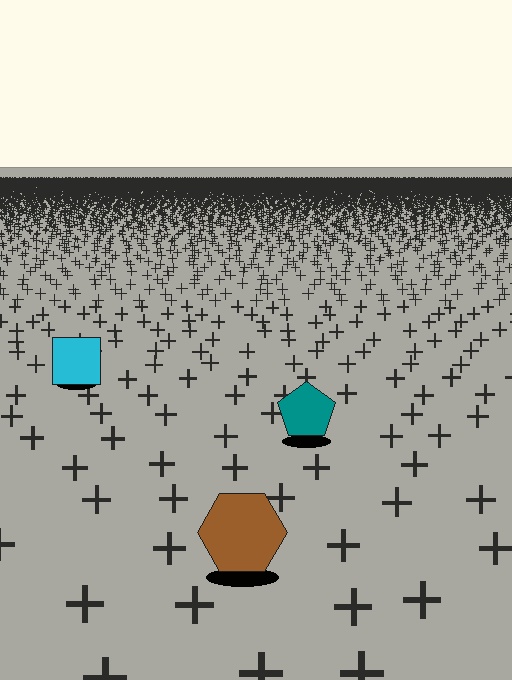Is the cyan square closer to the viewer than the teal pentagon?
No. The teal pentagon is closer — you can tell from the texture gradient: the ground texture is coarser near it.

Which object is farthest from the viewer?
The cyan square is farthest from the viewer. It appears smaller and the ground texture around it is denser.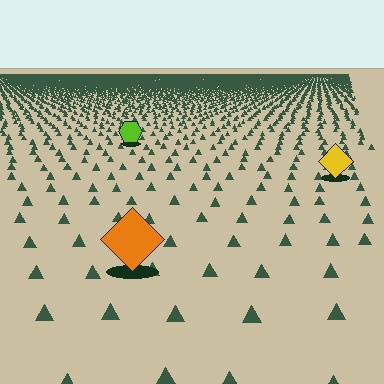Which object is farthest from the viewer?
The lime hexagon is farthest from the viewer. It appears smaller and the ground texture around it is denser.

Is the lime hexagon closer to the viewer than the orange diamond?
No. The orange diamond is closer — you can tell from the texture gradient: the ground texture is coarser near it.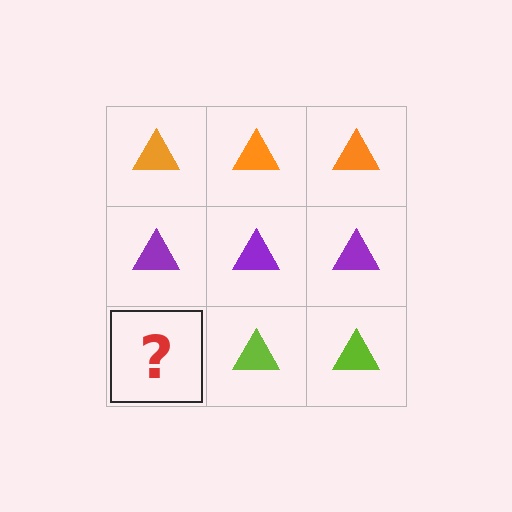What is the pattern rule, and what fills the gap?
The rule is that each row has a consistent color. The gap should be filled with a lime triangle.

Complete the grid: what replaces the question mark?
The question mark should be replaced with a lime triangle.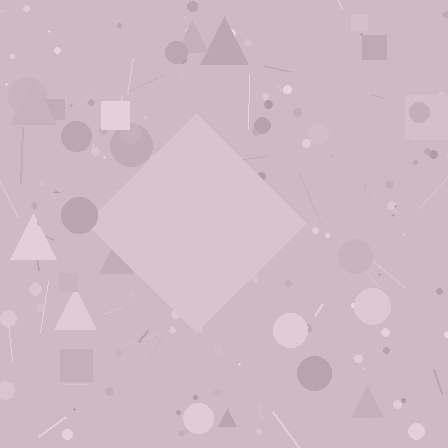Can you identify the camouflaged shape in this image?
The camouflaged shape is a diamond.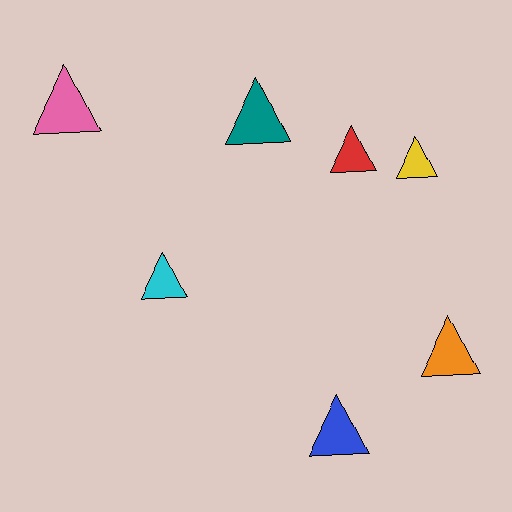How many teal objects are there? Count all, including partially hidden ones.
There is 1 teal object.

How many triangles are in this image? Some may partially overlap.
There are 7 triangles.